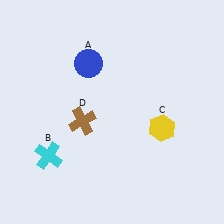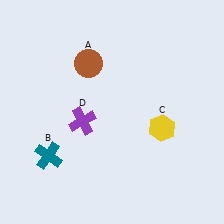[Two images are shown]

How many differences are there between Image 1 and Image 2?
There are 3 differences between the two images.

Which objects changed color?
A changed from blue to brown. B changed from cyan to teal. D changed from brown to purple.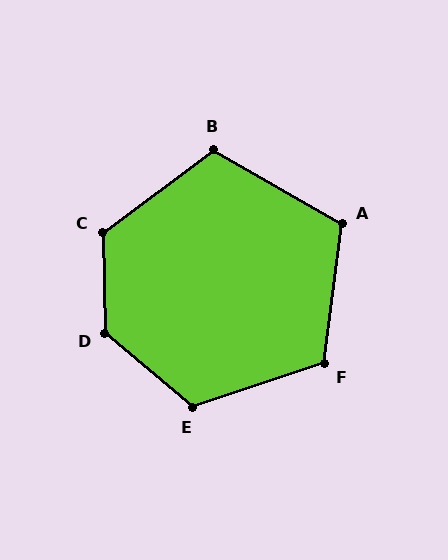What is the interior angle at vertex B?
Approximately 113 degrees (obtuse).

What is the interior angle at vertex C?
Approximately 125 degrees (obtuse).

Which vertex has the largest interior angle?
D, at approximately 131 degrees.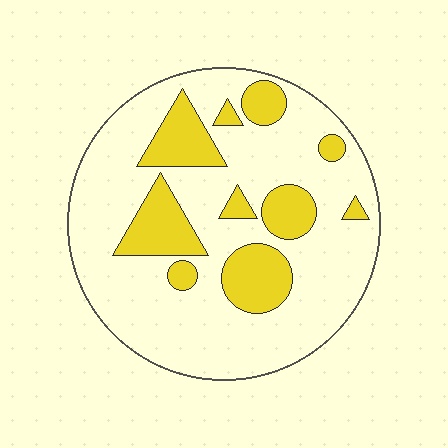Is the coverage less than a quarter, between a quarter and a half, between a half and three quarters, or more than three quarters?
Less than a quarter.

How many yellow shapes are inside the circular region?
10.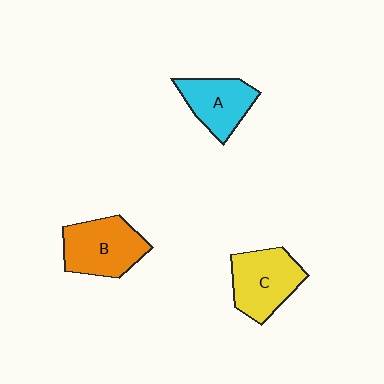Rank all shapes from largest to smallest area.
From largest to smallest: B (orange), C (yellow), A (cyan).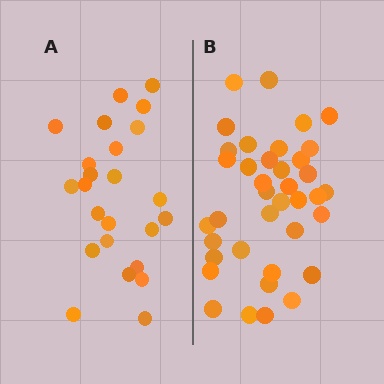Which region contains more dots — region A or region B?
Region B (the right region) has more dots.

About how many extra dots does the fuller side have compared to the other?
Region B has approximately 15 more dots than region A.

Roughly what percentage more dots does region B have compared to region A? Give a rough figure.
About 60% more.